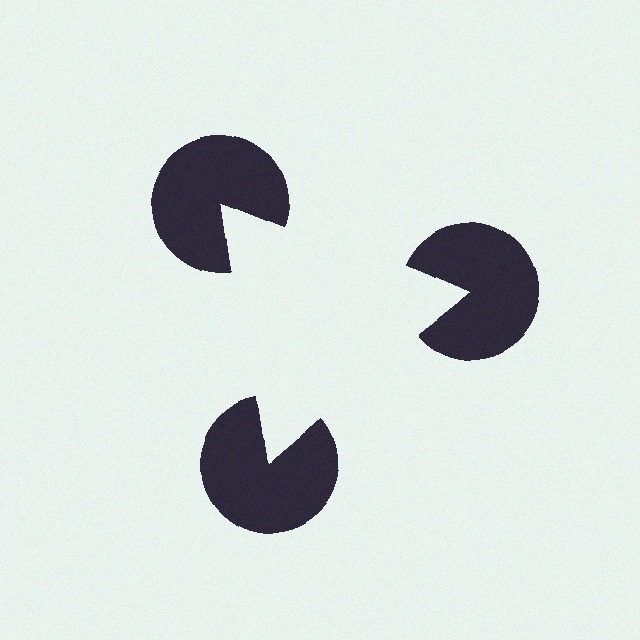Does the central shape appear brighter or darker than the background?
It typically appears slightly brighter than the background, even though no actual brightness change is drawn.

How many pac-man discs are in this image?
There are 3 — one at each vertex of the illusory triangle.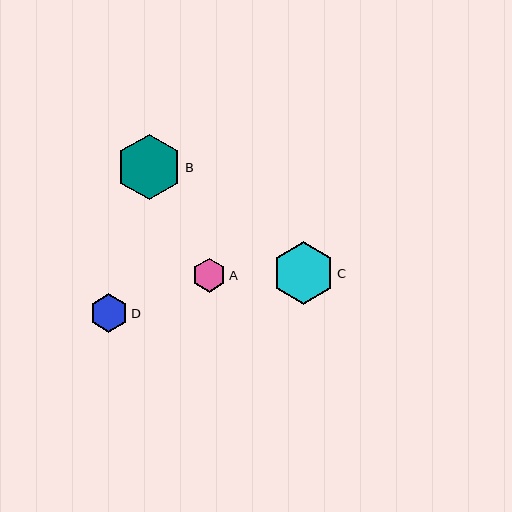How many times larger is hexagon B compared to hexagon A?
Hexagon B is approximately 1.9 times the size of hexagon A.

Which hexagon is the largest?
Hexagon B is the largest with a size of approximately 65 pixels.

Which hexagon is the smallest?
Hexagon A is the smallest with a size of approximately 34 pixels.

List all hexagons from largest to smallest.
From largest to smallest: B, C, D, A.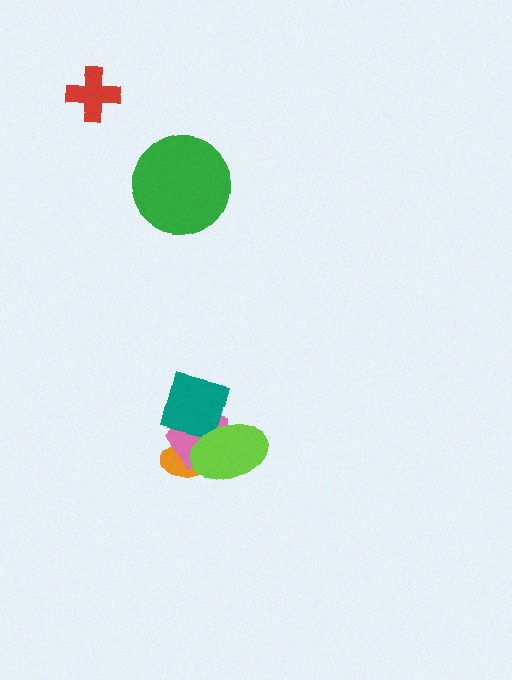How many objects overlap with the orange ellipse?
2 objects overlap with the orange ellipse.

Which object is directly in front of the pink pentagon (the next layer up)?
The teal square is directly in front of the pink pentagon.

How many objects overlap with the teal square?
2 objects overlap with the teal square.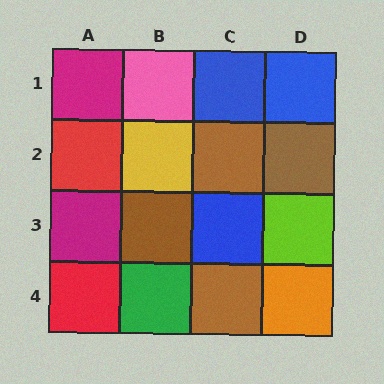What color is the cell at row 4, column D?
Orange.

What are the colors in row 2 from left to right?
Red, yellow, brown, brown.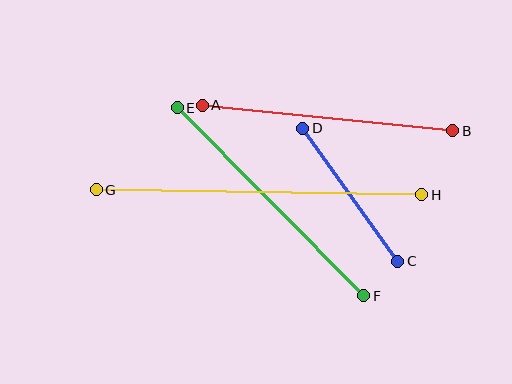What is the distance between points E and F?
The distance is approximately 265 pixels.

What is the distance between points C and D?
The distance is approximately 164 pixels.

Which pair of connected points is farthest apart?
Points G and H are farthest apart.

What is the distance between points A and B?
The distance is approximately 252 pixels.